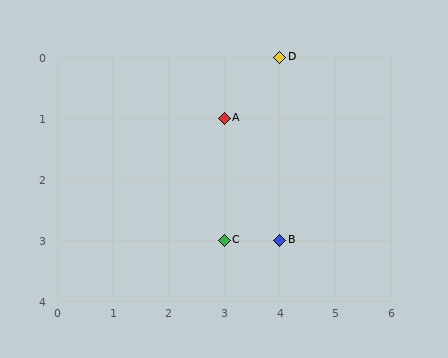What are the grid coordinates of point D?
Point D is at grid coordinates (4, 0).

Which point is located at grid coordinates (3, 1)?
Point A is at (3, 1).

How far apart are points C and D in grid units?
Points C and D are 1 column and 3 rows apart (about 3.2 grid units diagonally).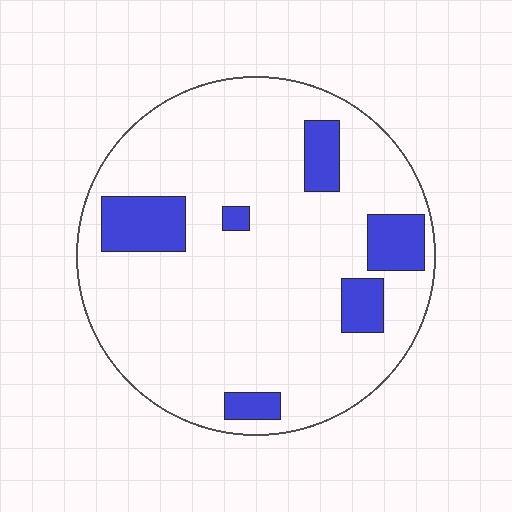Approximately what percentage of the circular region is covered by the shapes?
Approximately 15%.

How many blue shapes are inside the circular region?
6.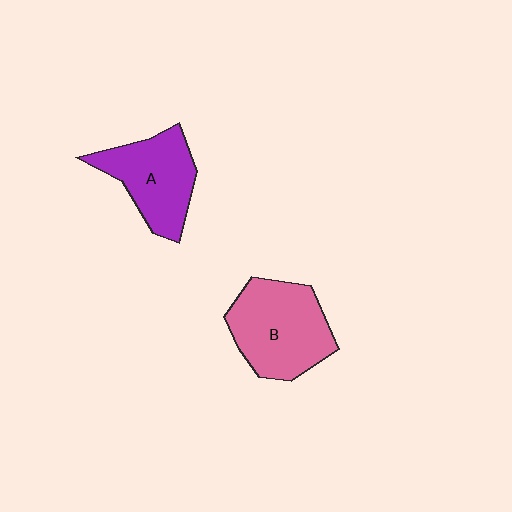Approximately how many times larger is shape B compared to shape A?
Approximately 1.2 times.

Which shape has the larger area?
Shape B (pink).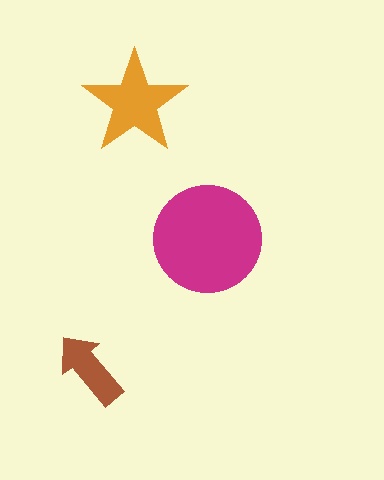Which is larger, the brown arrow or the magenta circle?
The magenta circle.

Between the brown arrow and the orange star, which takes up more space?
The orange star.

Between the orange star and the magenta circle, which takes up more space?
The magenta circle.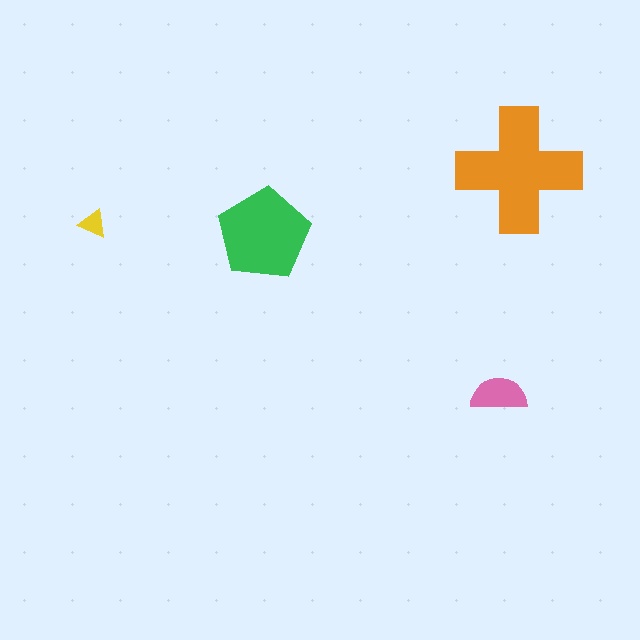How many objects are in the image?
There are 4 objects in the image.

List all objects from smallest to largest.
The yellow triangle, the pink semicircle, the green pentagon, the orange cross.